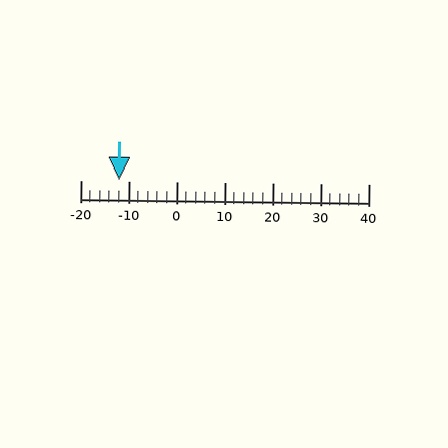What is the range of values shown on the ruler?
The ruler shows values from -20 to 40.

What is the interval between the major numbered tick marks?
The major tick marks are spaced 10 units apart.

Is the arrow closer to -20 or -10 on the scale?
The arrow is closer to -10.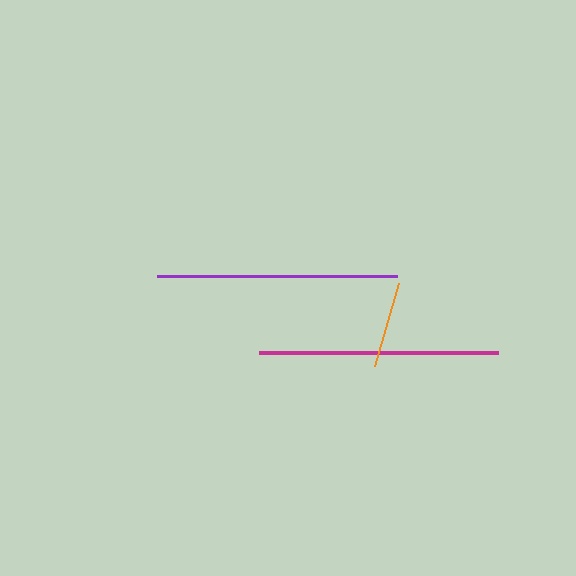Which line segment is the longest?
The purple line is the longest at approximately 240 pixels.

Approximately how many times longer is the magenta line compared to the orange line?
The magenta line is approximately 2.8 times the length of the orange line.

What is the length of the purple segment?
The purple segment is approximately 240 pixels long.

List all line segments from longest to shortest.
From longest to shortest: purple, magenta, orange.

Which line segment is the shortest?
The orange line is the shortest at approximately 87 pixels.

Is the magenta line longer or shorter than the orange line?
The magenta line is longer than the orange line.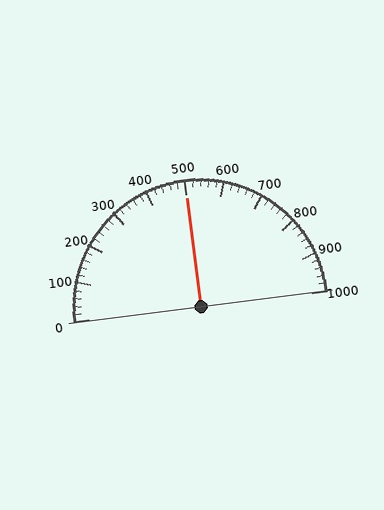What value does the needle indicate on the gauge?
The needle indicates approximately 500.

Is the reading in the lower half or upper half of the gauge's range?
The reading is in the upper half of the range (0 to 1000).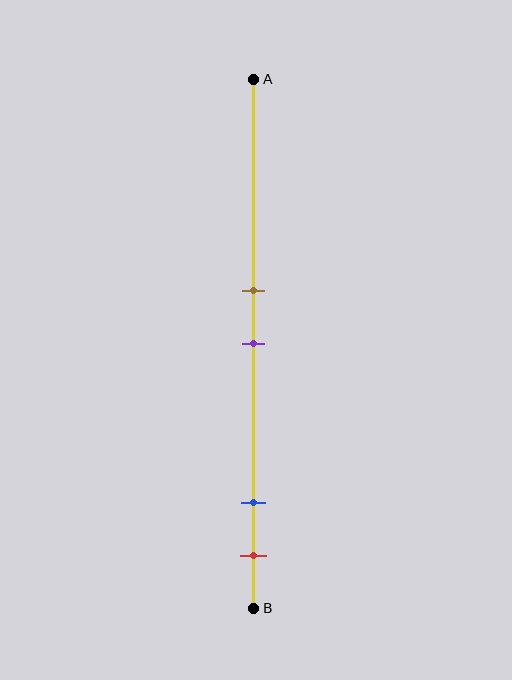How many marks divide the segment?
There are 4 marks dividing the segment.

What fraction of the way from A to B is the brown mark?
The brown mark is approximately 40% (0.4) of the way from A to B.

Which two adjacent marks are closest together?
The brown and purple marks are the closest adjacent pair.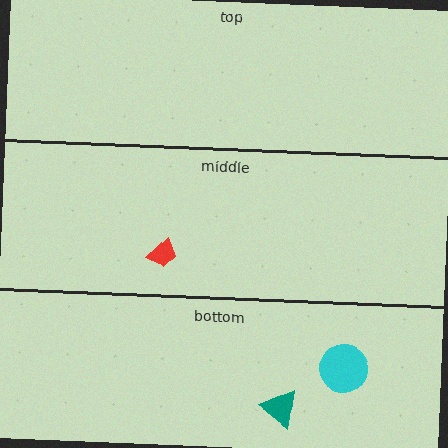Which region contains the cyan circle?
The bottom region.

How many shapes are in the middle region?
1.